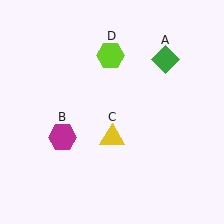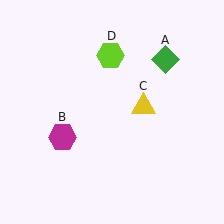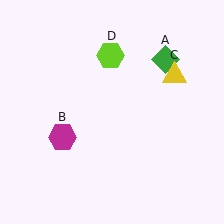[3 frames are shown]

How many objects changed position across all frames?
1 object changed position: yellow triangle (object C).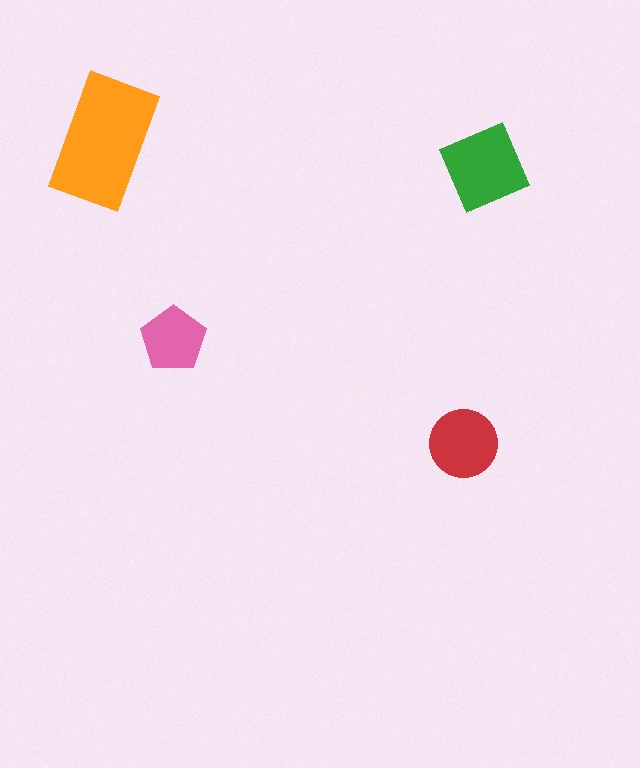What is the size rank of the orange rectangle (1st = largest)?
1st.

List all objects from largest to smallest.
The orange rectangle, the green diamond, the red circle, the pink pentagon.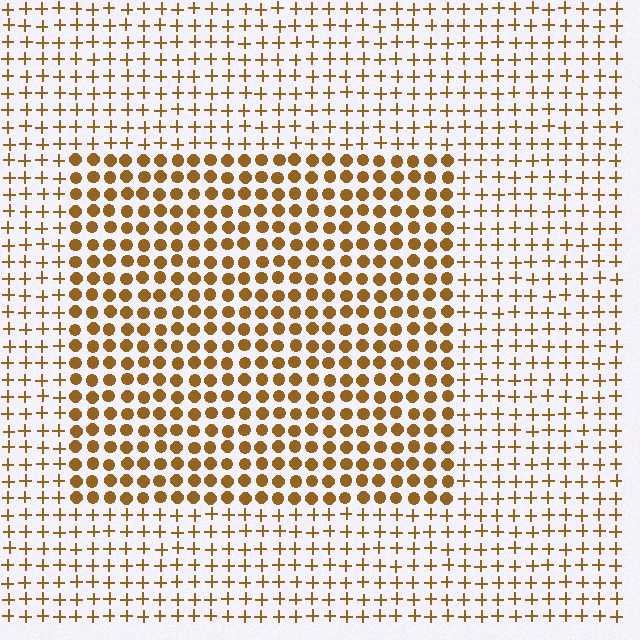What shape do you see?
I see a rectangle.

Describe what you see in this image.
The image is filled with small brown elements arranged in a uniform grid. A rectangle-shaped region contains circles, while the surrounding area contains plus signs. The boundary is defined purely by the change in element shape.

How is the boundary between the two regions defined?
The boundary is defined by a change in element shape: circles inside vs. plus signs outside. All elements share the same color and spacing.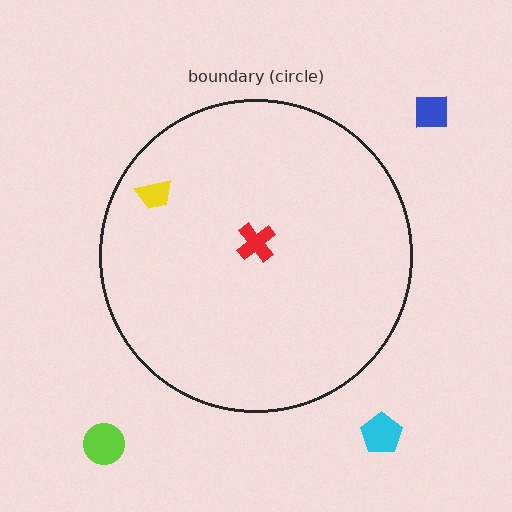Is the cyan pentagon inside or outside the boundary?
Outside.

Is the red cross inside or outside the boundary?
Inside.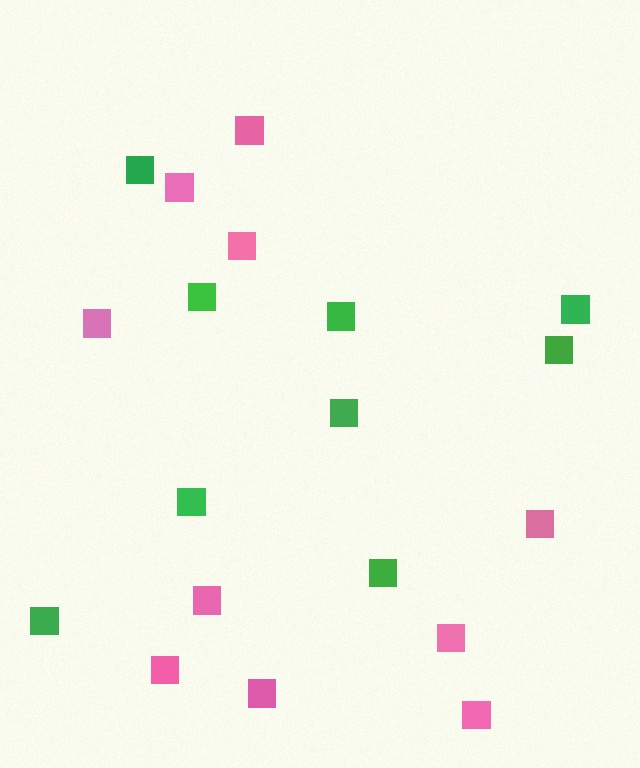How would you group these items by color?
There are 2 groups: one group of pink squares (10) and one group of green squares (9).